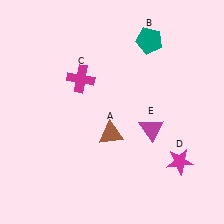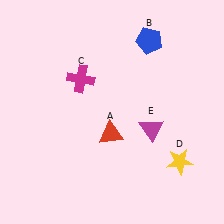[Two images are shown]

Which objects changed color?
A changed from brown to red. B changed from teal to blue. D changed from magenta to yellow.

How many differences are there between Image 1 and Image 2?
There are 3 differences between the two images.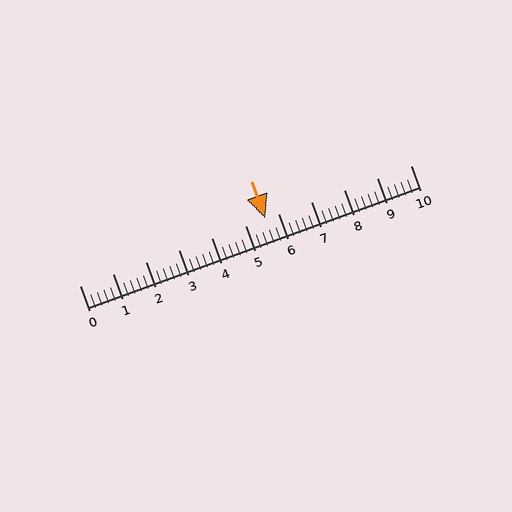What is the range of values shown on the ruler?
The ruler shows values from 0 to 10.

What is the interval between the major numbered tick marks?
The major tick marks are spaced 1 units apart.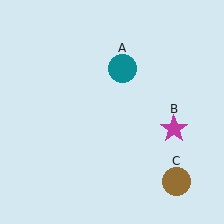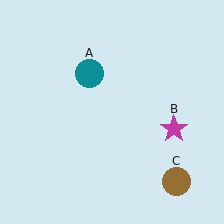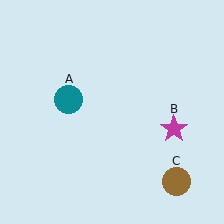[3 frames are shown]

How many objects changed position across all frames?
1 object changed position: teal circle (object A).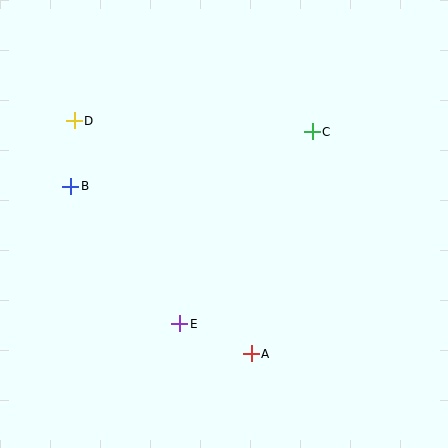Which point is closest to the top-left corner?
Point D is closest to the top-left corner.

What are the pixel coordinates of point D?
Point D is at (74, 121).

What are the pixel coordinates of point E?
Point E is at (180, 324).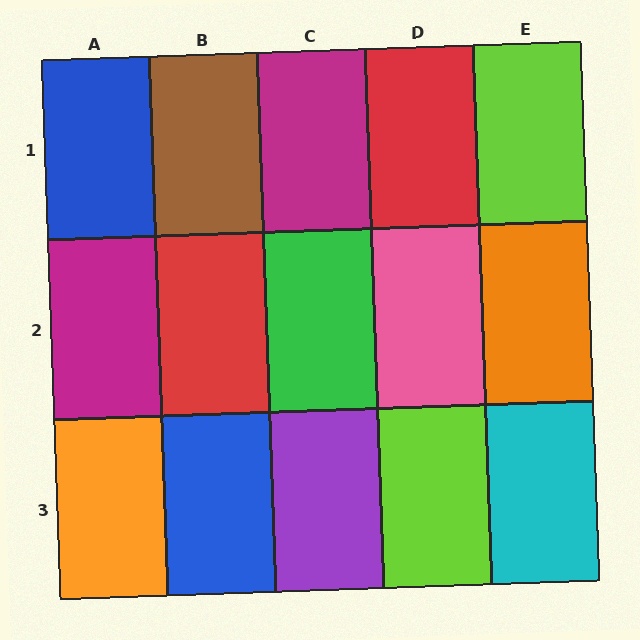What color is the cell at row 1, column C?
Magenta.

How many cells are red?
2 cells are red.